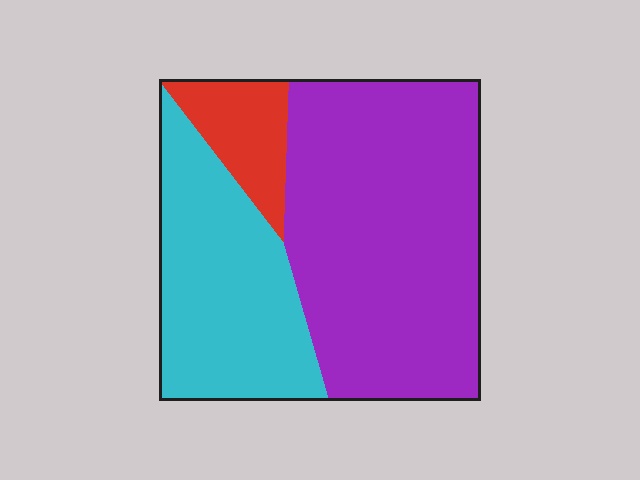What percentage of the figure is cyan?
Cyan covers around 30% of the figure.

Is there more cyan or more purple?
Purple.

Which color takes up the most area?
Purple, at roughly 55%.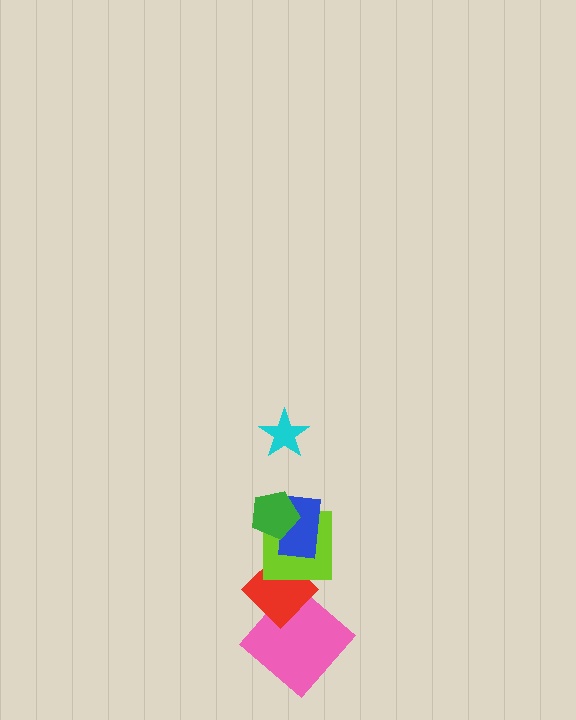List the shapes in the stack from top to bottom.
From top to bottom: the cyan star, the green pentagon, the blue rectangle, the lime square, the red diamond, the pink diamond.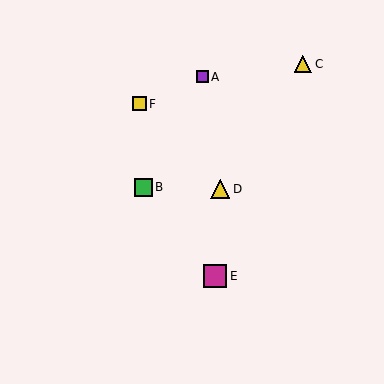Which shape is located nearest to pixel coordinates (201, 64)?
The purple square (labeled A) at (202, 77) is nearest to that location.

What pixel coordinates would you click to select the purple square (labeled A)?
Click at (202, 77) to select the purple square A.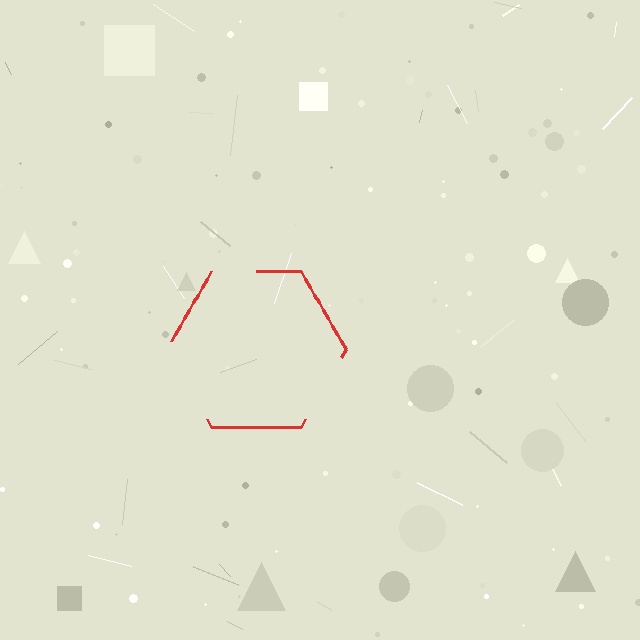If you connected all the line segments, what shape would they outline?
They would outline a hexagon.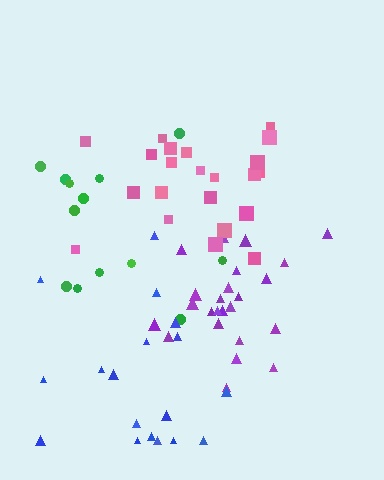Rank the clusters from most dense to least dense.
purple, pink, blue, green.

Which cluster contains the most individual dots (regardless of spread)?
Purple (24).